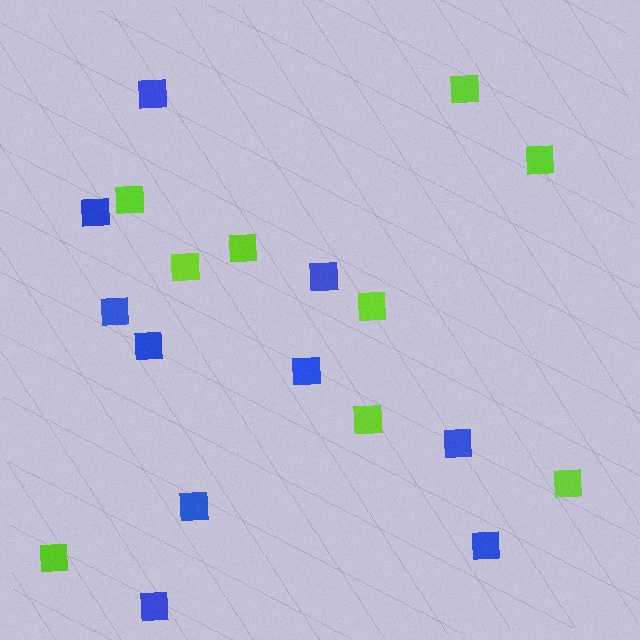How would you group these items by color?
There are 2 groups: one group of lime squares (9) and one group of blue squares (10).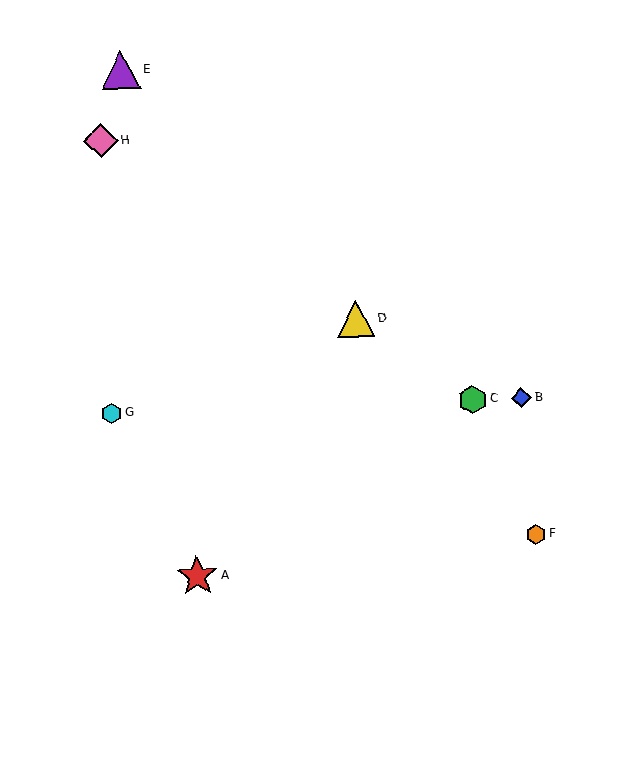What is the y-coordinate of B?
Object B is at y≈398.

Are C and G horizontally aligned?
Yes, both are at y≈399.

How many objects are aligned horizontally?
3 objects (B, C, G) are aligned horizontally.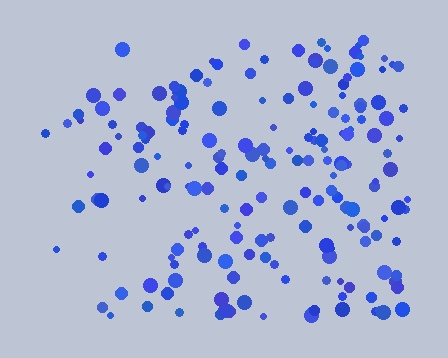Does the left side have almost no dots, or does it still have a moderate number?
Still a moderate number, just noticeably fewer than the right.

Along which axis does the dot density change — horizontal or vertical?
Horizontal.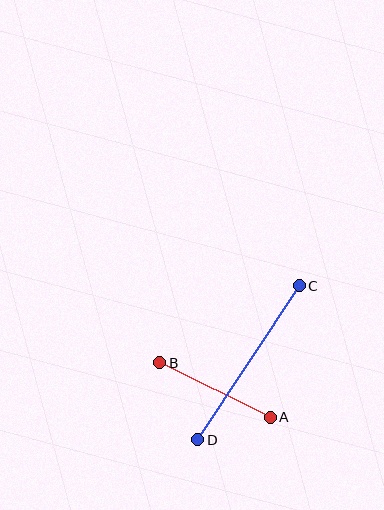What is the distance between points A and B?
The distance is approximately 123 pixels.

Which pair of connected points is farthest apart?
Points C and D are farthest apart.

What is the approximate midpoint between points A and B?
The midpoint is at approximately (215, 390) pixels.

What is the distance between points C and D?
The distance is approximately 185 pixels.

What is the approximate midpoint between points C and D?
The midpoint is at approximately (249, 363) pixels.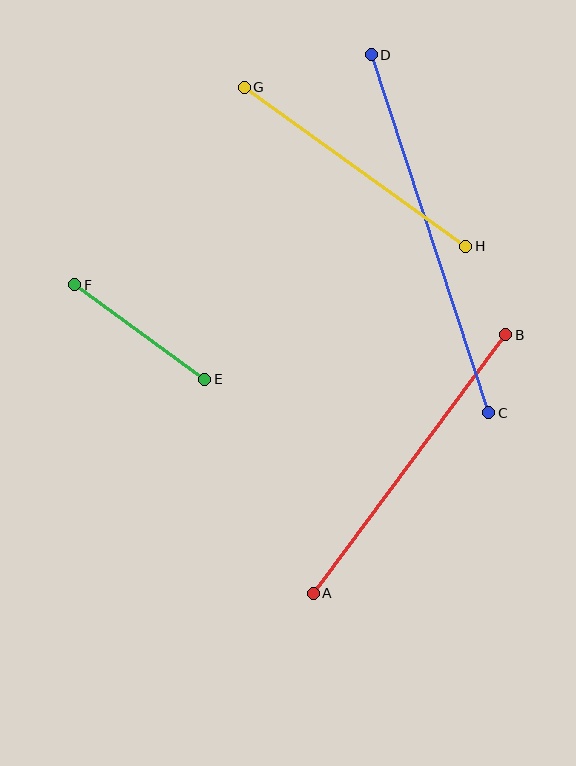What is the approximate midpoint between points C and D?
The midpoint is at approximately (430, 234) pixels.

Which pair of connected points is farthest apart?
Points C and D are farthest apart.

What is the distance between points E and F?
The distance is approximately 161 pixels.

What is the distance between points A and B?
The distance is approximately 322 pixels.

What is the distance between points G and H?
The distance is approximately 273 pixels.